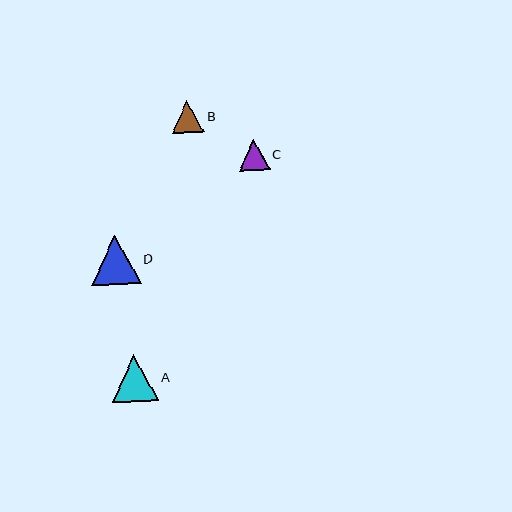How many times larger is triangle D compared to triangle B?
Triangle D is approximately 1.6 times the size of triangle B.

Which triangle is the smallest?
Triangle C is the smallest with a size of approximately 31 pixels.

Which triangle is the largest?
Triangle D is the largest with a size of approximately 50 pixels.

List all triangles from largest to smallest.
From largest to smallest: D, A, B, C.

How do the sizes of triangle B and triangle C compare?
Triangle B and triangle C are approximately the same size.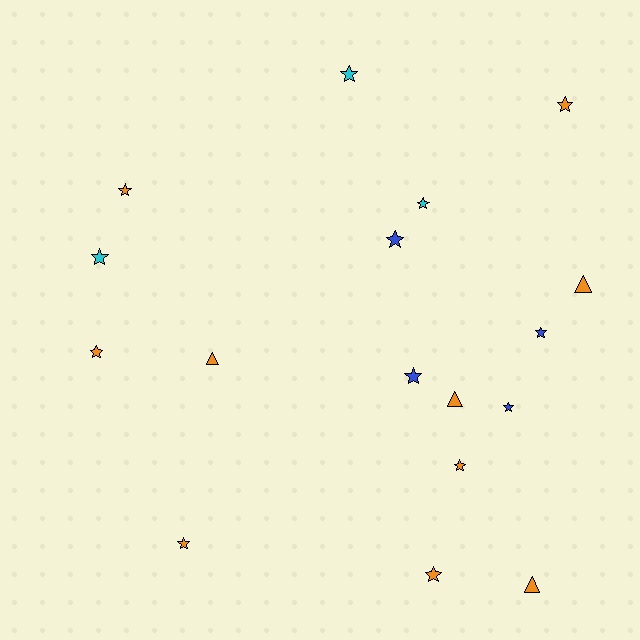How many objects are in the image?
There are 17 objects.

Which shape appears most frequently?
Star, with 13 objects.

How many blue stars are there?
There are 4 blue stars.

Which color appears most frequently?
Orange, with 10 objects.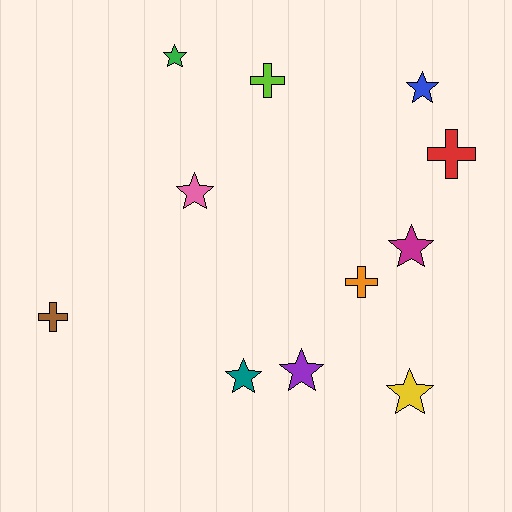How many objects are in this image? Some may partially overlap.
There are 11 objects.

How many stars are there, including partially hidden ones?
There are 7 stars.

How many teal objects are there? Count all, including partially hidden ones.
There is 1 teal object.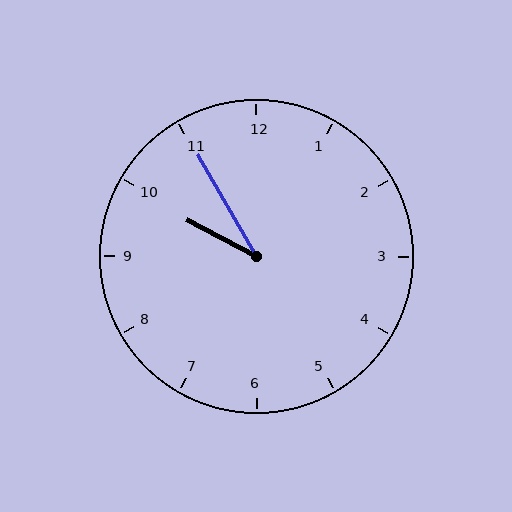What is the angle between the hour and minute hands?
Approximately 32 degrees.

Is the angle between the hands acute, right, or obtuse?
It is acute.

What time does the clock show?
9:55.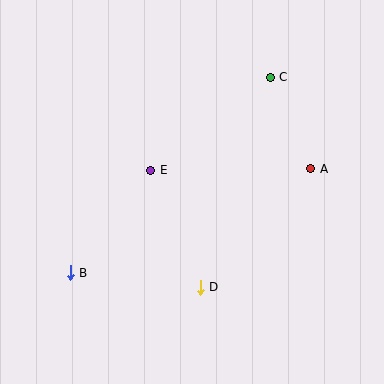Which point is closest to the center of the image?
Point E at (151, 170) is closest to the center.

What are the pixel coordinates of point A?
Point A is at (311, 169).